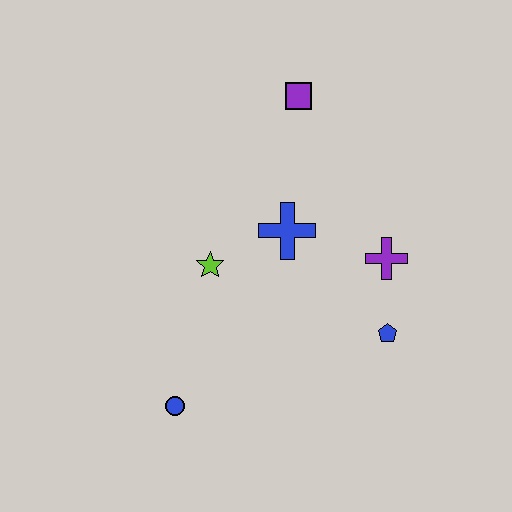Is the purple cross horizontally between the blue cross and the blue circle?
No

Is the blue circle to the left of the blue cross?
Yes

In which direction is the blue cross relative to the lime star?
The blue cross is to the right of the lime star.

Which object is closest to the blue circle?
The lime star is closest to the blue circle.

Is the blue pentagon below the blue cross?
Yes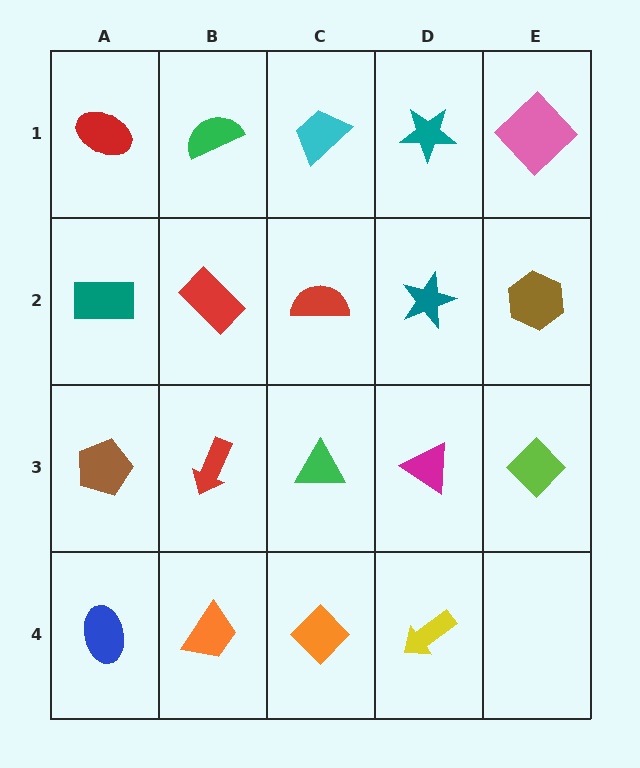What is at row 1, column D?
A teal star.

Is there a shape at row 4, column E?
No, that cell is empty.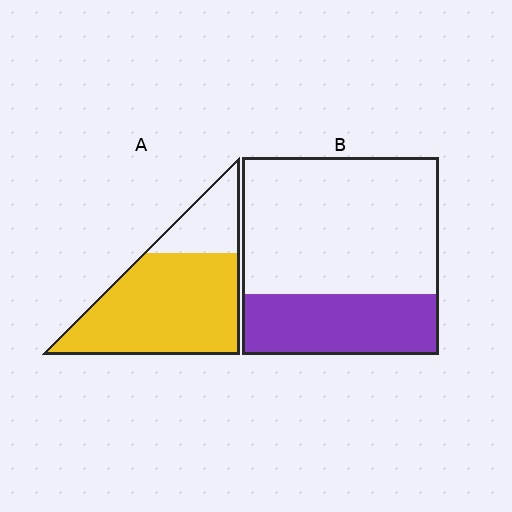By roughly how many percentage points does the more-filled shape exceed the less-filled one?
By roughly 45 percentage points (A over B).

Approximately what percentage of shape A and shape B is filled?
A is approximately 75% and B is approximately 30%.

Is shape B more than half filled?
No.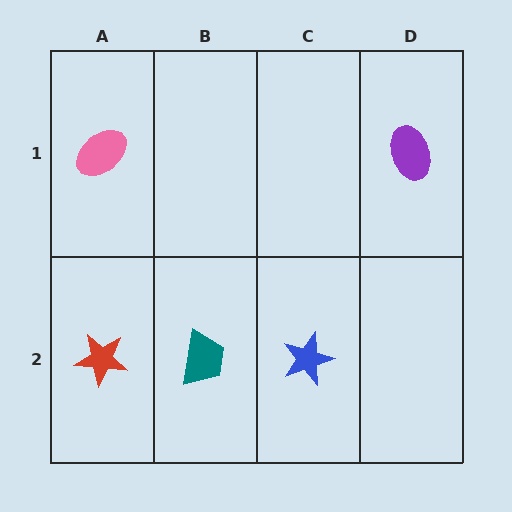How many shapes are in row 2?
3 shapes.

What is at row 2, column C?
A blue star.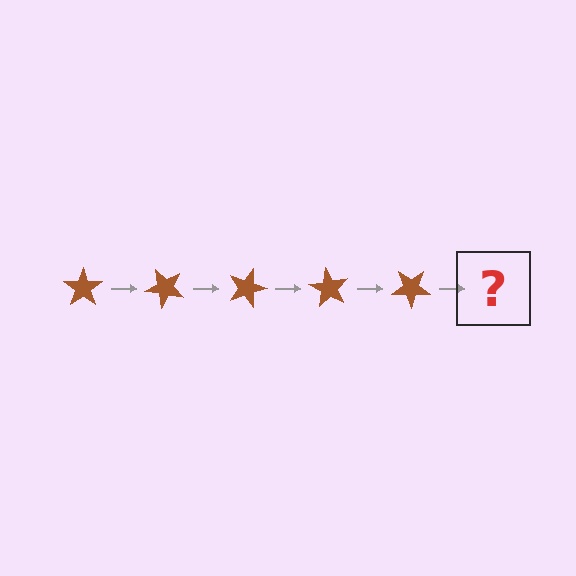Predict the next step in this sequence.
The next step is a brown star rotated 225 degrees.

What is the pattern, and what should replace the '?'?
The pattern is that the star rotates 45 degrees each step. The '?' should be a brown star rotated 225 degrees.